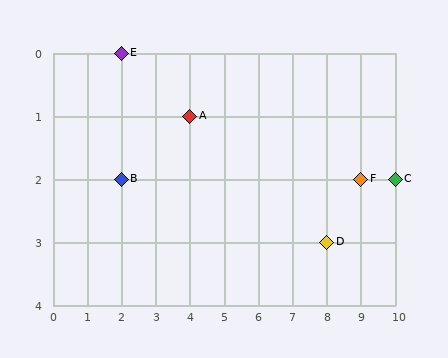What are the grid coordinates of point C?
Point C is at grid coordinates (10, 2).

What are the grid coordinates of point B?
Point B is at grid coordinates (2, 2).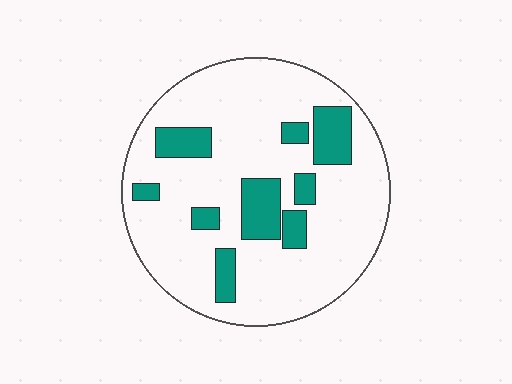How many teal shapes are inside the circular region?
9.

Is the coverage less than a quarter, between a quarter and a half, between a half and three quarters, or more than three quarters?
Less than a quarter.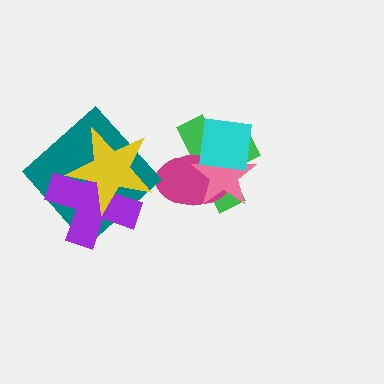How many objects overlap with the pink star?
3 objects overlap with the pink star.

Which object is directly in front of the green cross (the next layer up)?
The magenta ellipse is directly in front of the green cross.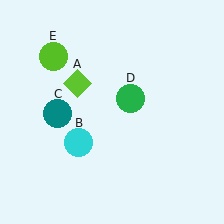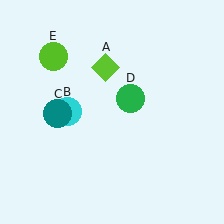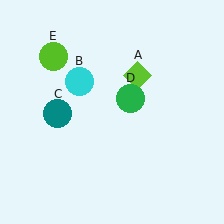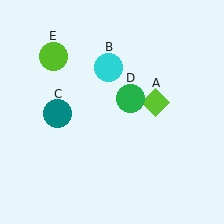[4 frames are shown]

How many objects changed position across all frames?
2 objects changed position: lime diamond (object A), cyan circle (object B).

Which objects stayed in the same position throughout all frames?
Teal circle (object C) and green circle (object D) and lime circle (object E) remained stationary.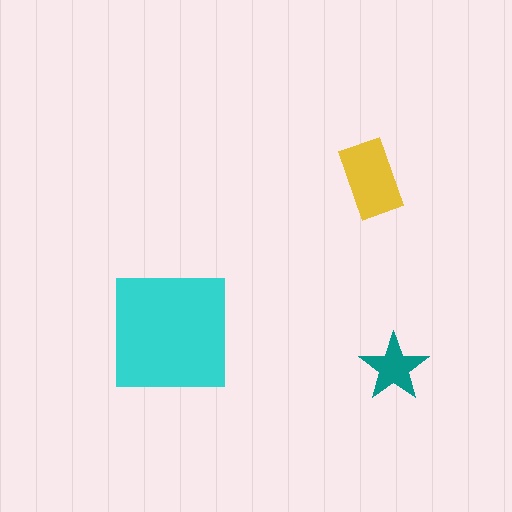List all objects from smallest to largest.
The teal star, the yellow rectangle, the cyan square.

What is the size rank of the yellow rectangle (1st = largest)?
2nd.